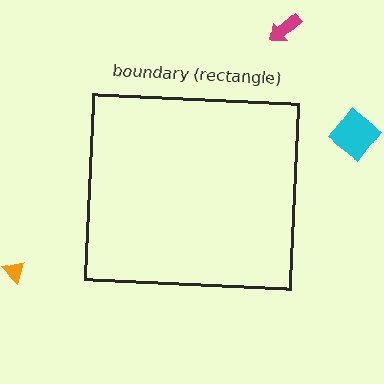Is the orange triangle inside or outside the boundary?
Outside.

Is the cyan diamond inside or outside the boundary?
Outside.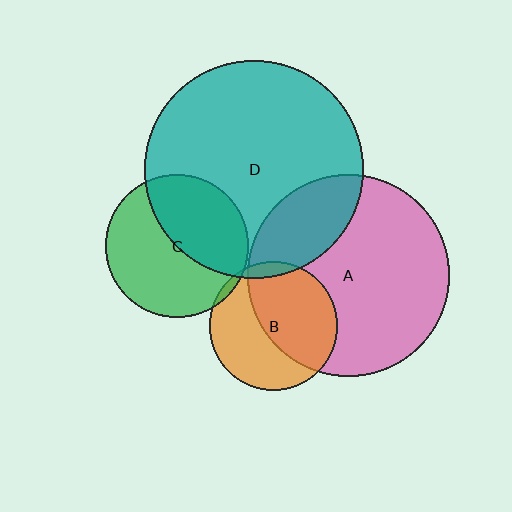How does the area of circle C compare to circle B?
Approximately 1.2 times.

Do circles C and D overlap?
Yes.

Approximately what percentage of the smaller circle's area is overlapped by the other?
Approximately 45%.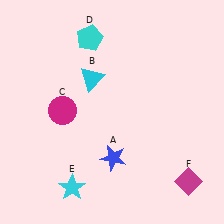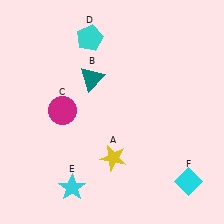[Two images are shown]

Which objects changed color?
A changed from blue to yellow. B changed from cyan to teal. F changed from magenta to cyan.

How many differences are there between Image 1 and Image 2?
There are 3 differences between the two images.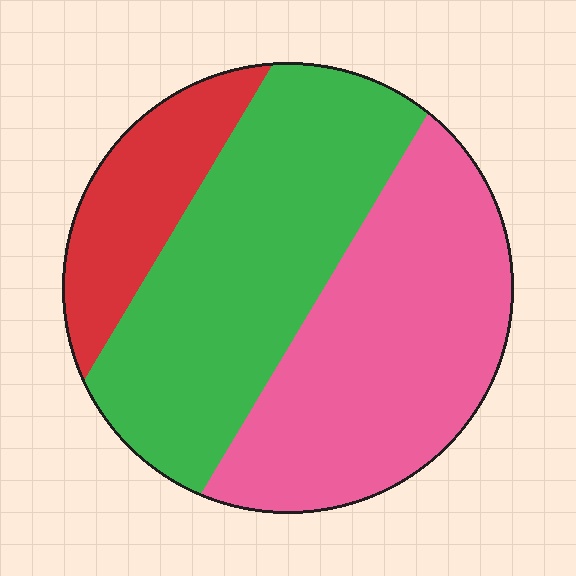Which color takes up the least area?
Red, at roughly 15%.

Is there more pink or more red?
Pink.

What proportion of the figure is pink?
Pink covers 41% of the figure.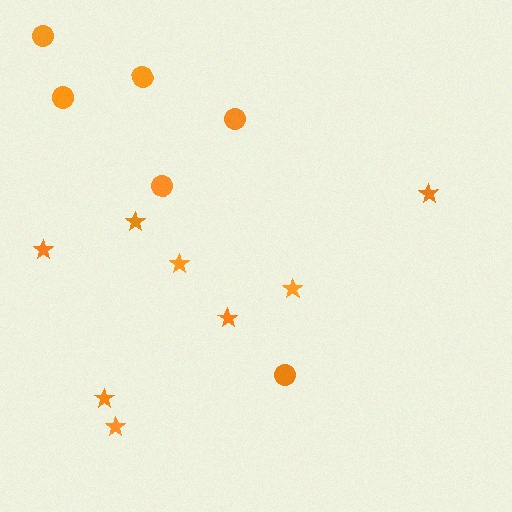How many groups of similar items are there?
There are 2 groups: one group of circles (6) and one group of stars (8).